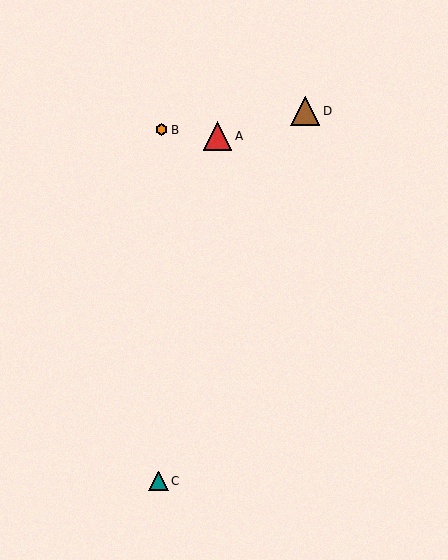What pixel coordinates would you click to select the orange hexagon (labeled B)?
Click at (162, 130) to select the orange hexagon B.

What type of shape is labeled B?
Shape B is an orange hexagon.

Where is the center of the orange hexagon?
The center of the orange hexagon is at (162, 130).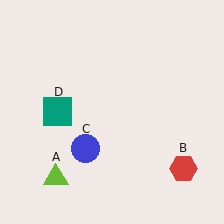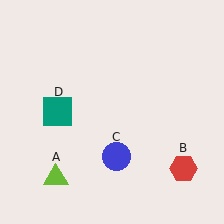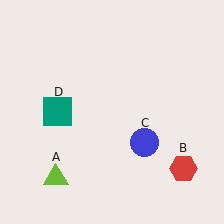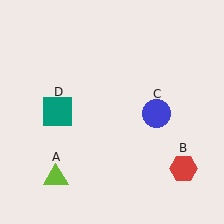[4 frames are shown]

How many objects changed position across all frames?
1 object changed position: blue circle (object C).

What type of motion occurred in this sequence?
The blue circle (object C) rotated counterclockwise around the center of the scene.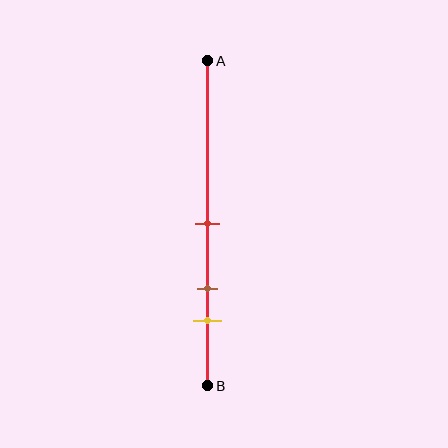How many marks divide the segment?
There are 3 marks dividing the segment.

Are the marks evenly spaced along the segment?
Yes, the marks are approximately evenly spaced.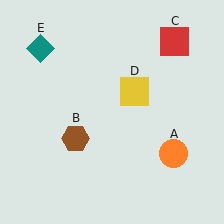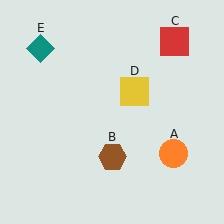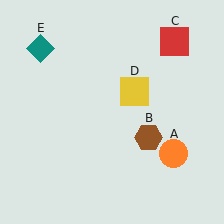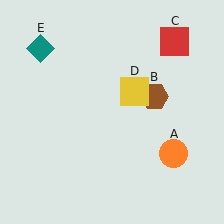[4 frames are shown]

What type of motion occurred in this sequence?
The brown hexagon (object B) rotated counterclockwise around the center of the scene.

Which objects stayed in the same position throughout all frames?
Orange circle (object A) and red square (object C) and yellow square (object D) and teal diamond (object E) remained stationary.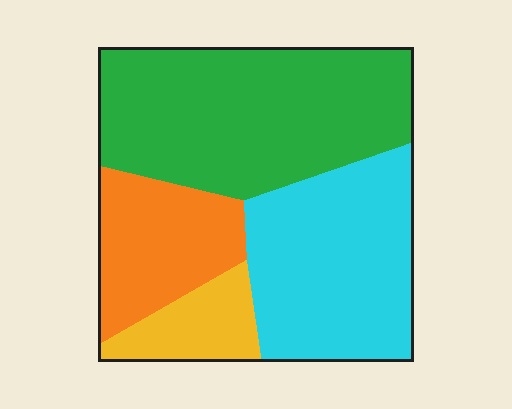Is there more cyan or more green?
Green.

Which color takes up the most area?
Green, at roughly 40%.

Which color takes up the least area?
Yellow, at roughly 10%.